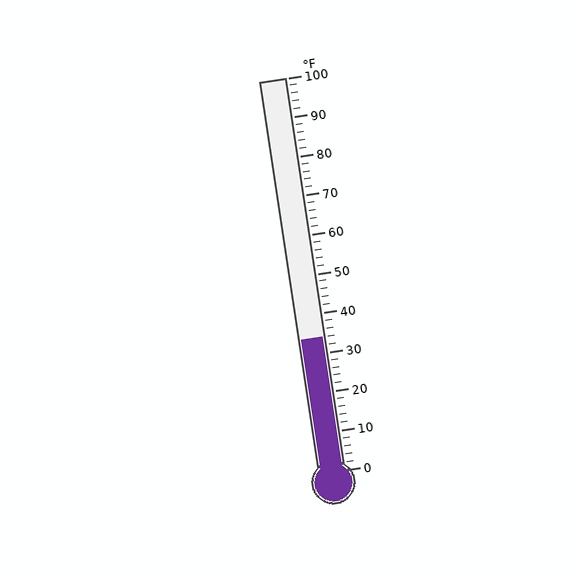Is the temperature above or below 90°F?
The temperature is below 90°F.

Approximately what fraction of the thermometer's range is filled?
The thermometer is filled to approximately 35% of its range.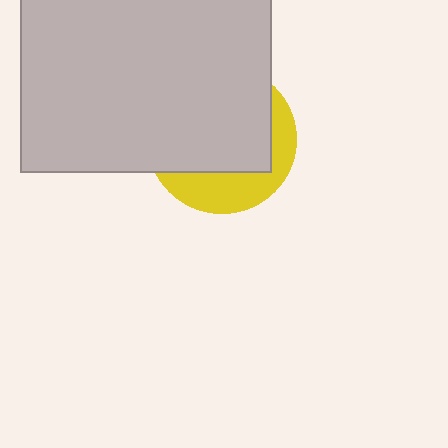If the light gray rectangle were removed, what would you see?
You would see the complete yellow circle.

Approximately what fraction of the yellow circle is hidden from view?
Roughly 68% of the yellow circle is hidden behind the light gray rectangle.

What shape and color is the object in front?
The object in front is a light gray rectangle.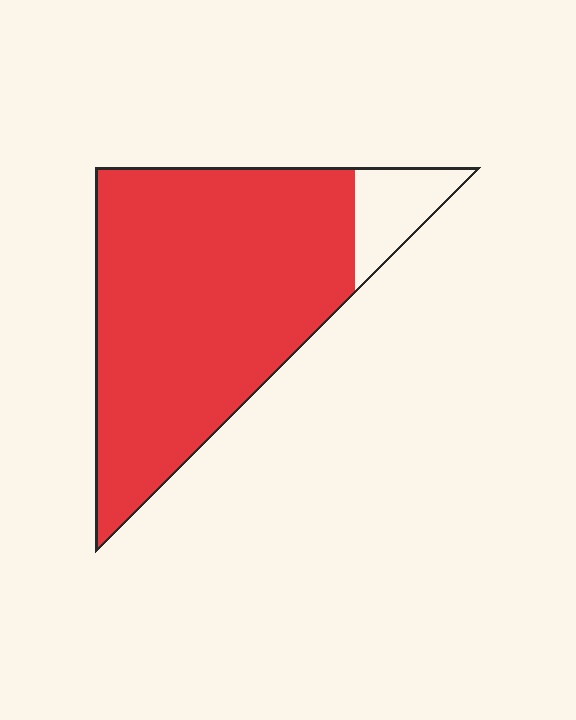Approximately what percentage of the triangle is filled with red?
Approximately 90%.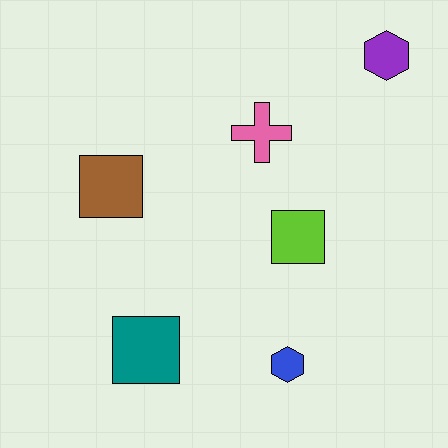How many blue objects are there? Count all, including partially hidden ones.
There is 1 blue object.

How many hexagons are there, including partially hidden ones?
There are 2 hexagons.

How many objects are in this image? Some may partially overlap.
There are 6 objects.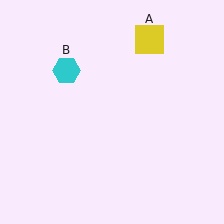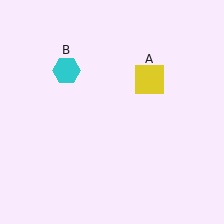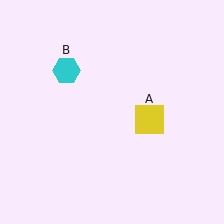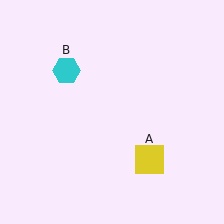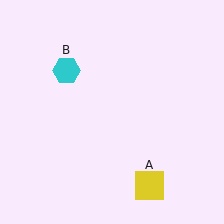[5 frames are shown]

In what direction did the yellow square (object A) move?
The yellow square (object A) moved down.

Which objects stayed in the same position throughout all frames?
Cyan hexagon (object B) remained stationary.